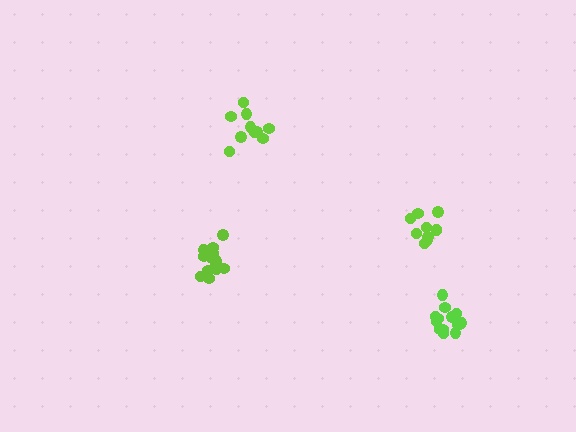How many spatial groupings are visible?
There are 4 spatial groupings.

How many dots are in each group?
Group 1: 10 dots, Group 2: 14 dots, Group 3: 14 dots, Group 4: 10 dots (48 total).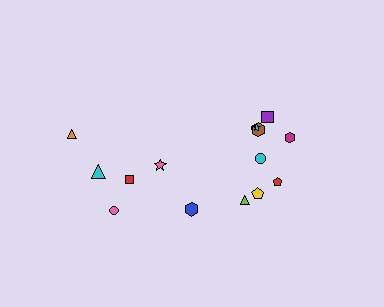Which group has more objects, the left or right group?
The right group.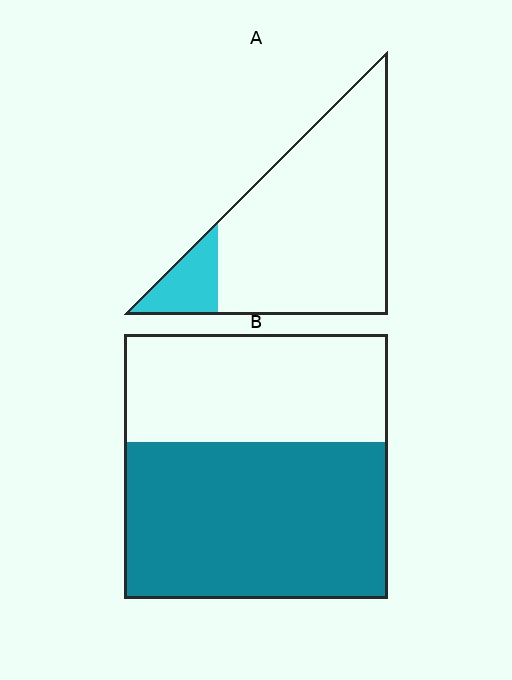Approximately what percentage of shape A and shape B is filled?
A is approximately 15% and B is approximately 60%.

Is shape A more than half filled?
No.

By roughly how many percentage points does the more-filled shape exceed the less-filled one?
By roughly 45 percentage points (B over A).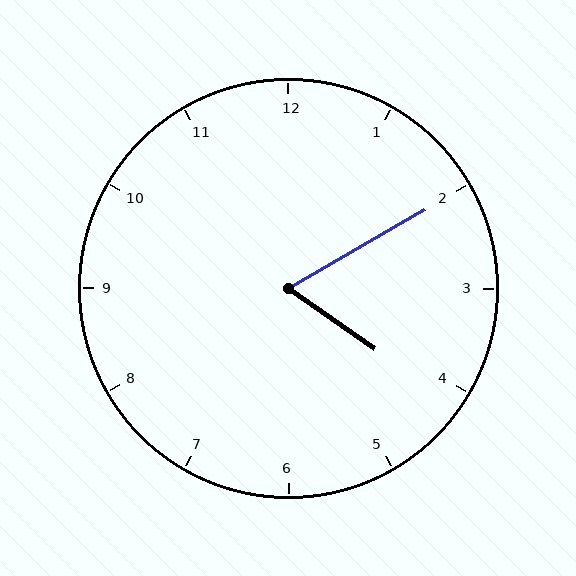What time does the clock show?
4:10.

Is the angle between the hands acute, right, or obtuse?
It is acute.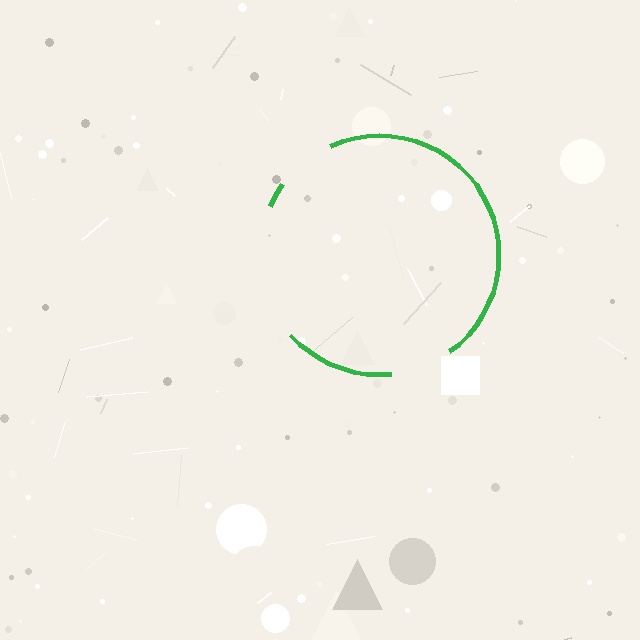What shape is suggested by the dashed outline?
The dashed outline suggests a circle.